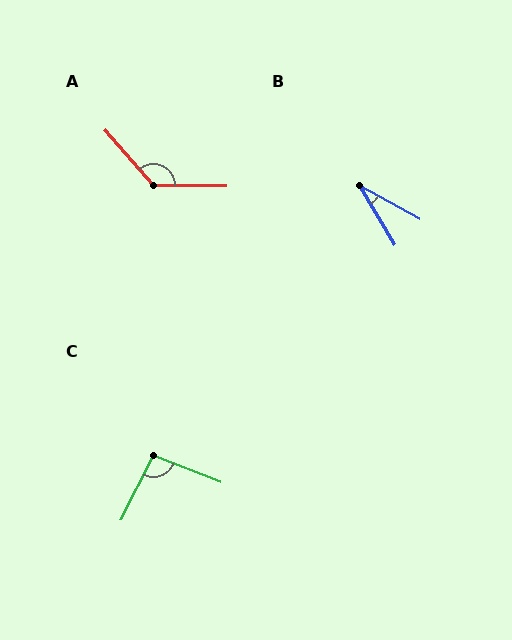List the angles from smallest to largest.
B (30°), C (95°), A (131°).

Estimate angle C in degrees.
Approximately 95 degrees.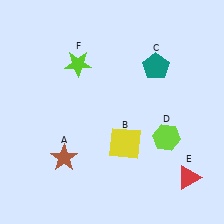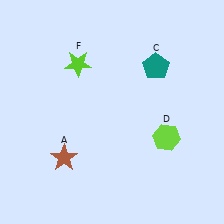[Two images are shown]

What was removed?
The red triangle (E), the yellow square (B) were removed in Image 2.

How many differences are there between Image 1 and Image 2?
There are 2 differences between the two images.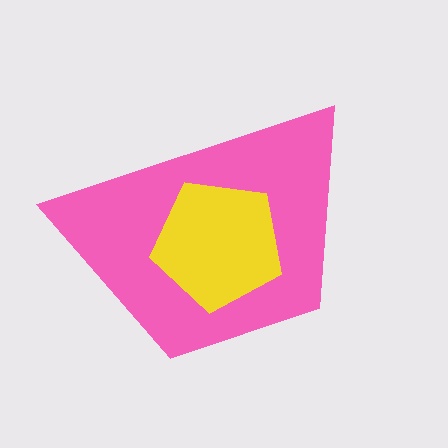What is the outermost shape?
The pink trapezoid.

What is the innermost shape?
The yellow pentagon.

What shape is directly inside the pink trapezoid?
The yellow pentagon.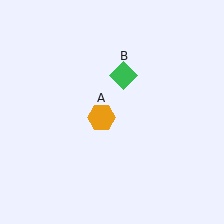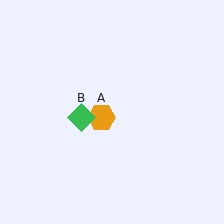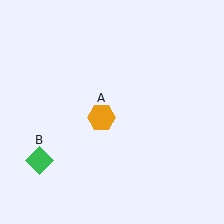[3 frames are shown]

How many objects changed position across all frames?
1 object changed position: green diamond (object B).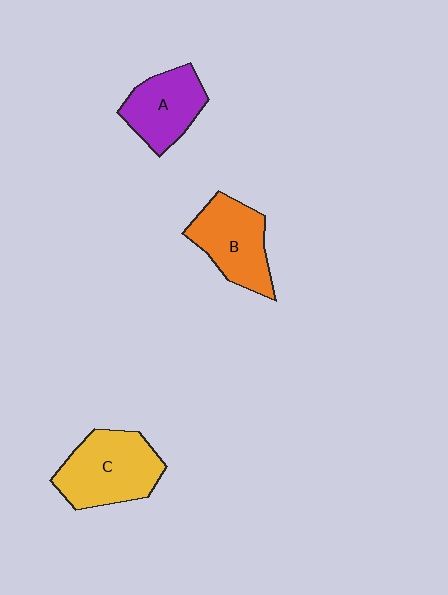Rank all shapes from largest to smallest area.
From largest to smallest: C (yellow), B (orange), A (purple).